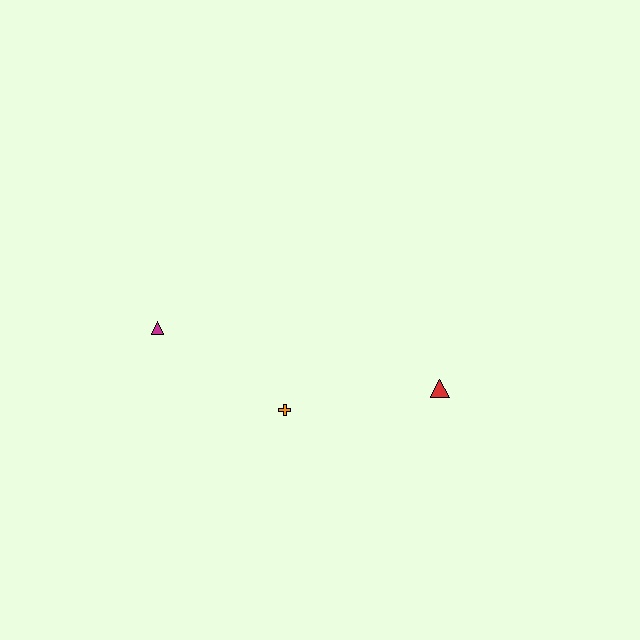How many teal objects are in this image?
There are no teal objects.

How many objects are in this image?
There are 3 objects.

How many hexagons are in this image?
There are no hexagons.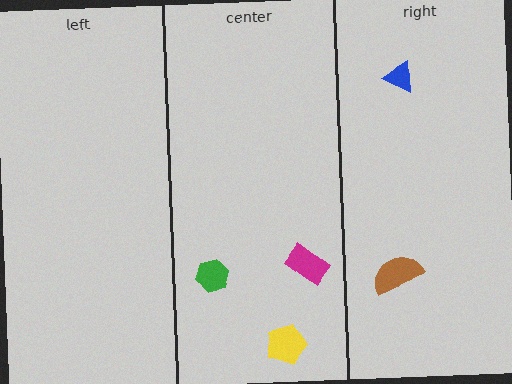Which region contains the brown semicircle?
The right region.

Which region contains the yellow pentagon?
The center region.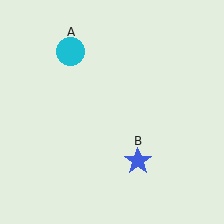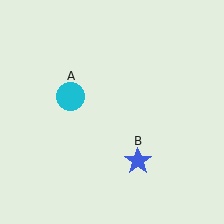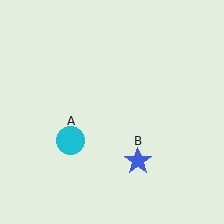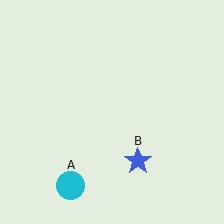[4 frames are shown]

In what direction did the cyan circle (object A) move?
The cyan circle (object A) moved down.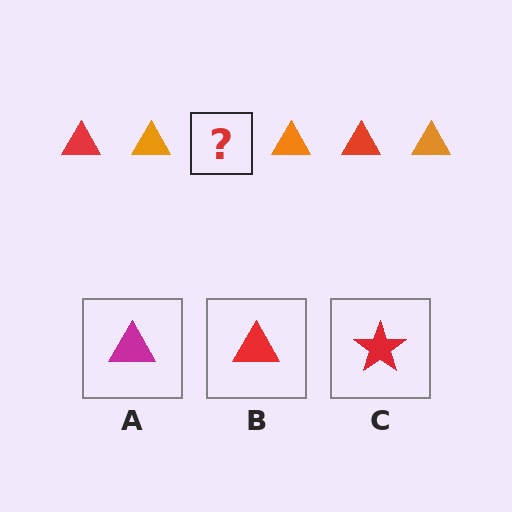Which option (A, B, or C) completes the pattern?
B.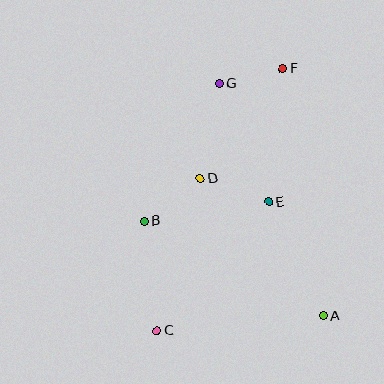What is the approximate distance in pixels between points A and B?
The distance between A and B is approximately 202 pixels.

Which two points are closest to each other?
Points F and G are closest to each other.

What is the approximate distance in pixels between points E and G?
The distance between E and G is approximately 128 pixels.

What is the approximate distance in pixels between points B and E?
The distance between B and E is approximately 126 pixels.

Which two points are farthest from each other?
Points C and F are farthest from each other.